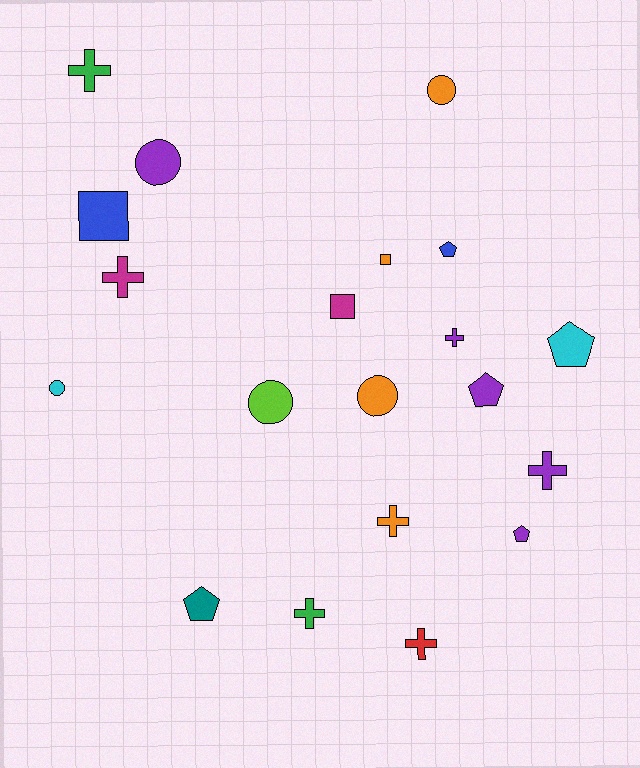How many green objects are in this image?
There are 2 green objects.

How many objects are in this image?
There are 20 objects.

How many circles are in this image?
There are 5 circles.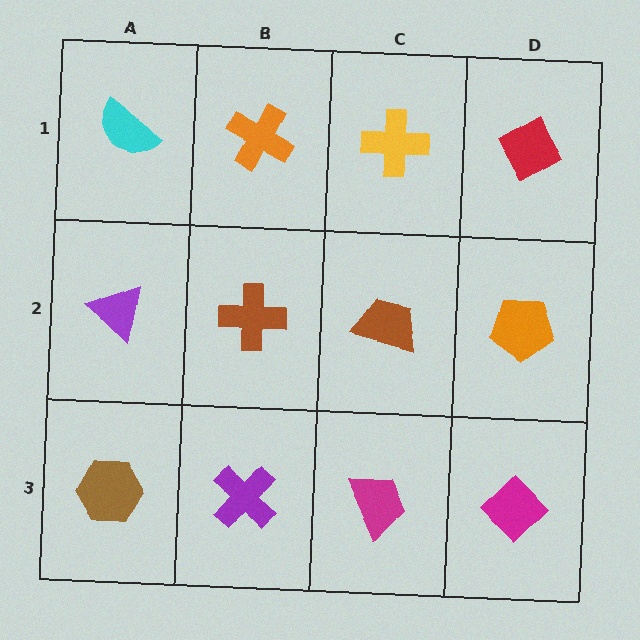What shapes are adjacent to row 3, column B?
A brown cross (row 2, column B), a brown hexagon (row 3, column A), a magenta trapezoid (row 3, column C).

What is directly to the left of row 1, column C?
An orange cross.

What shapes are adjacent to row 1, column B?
A brown cross (row 2, column B), a cyan semicircle (row 1, column A), a yellow cross (row 1, column C).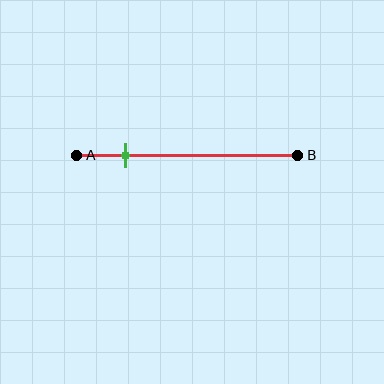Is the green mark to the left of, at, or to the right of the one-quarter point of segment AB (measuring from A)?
The green mark is to the left of the one-quarter point of segment AB.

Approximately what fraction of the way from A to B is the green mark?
The green mark is approximately 20% of the way from A to B.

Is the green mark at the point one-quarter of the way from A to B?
No, the mark is at about 20% from A, not at the 25% one-quarter point.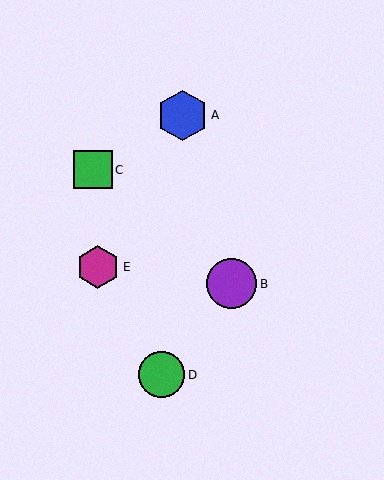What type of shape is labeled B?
Shape B is a purple circle.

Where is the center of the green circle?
The center of the green circle is at (162, 375).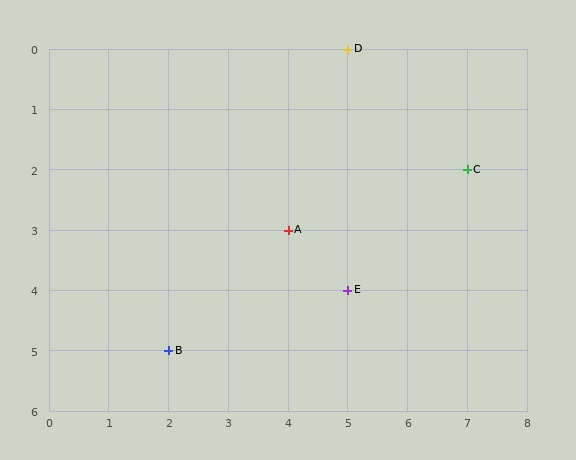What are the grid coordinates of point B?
Point B is at grid coordinates (2, 5).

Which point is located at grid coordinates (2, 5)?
Point B is at (2, 5).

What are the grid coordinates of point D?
Point D is at grid coordinates (5, 0).